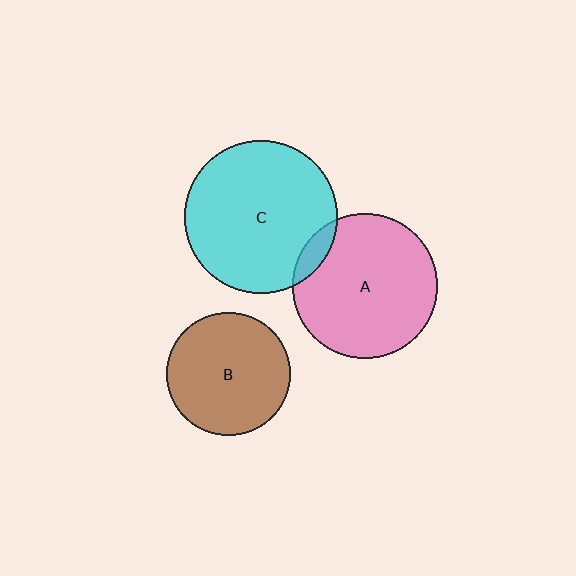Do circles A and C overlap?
Yes.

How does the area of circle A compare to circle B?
Approximately 1.4 times.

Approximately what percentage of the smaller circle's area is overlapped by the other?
Approximately 10%.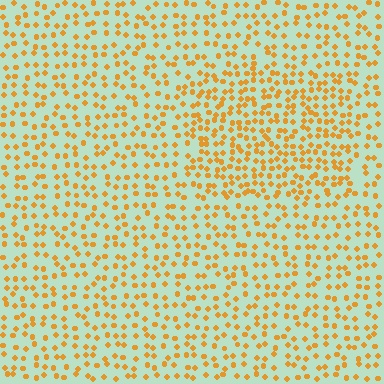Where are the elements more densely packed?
The elements are more densely packed inside the rectangle boundary.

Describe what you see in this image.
The image contains small orange elements arranged at two different densities. A rectangle-shaped region is visible where the elements are more densely packed than the surrounding area.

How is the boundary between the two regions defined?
The boundary is defined by a change in element density (approximately 1.6x ratio). All elements are the same color, size, and shape.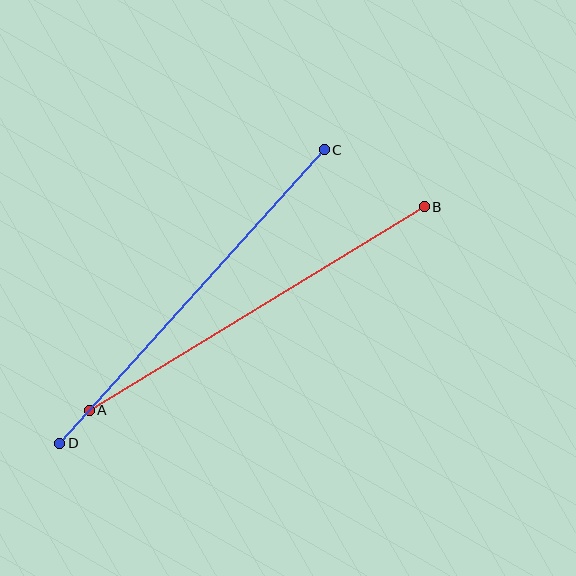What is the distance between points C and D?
The distance is approximately 395 pixels.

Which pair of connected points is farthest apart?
Points C and D are farthest apart.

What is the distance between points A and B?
The distance is approximately 392 pixels.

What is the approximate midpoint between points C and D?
The midpoint is at approximately (192, 297) pixels.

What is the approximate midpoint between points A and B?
The midpoint is at approximately (257, 309) pixels.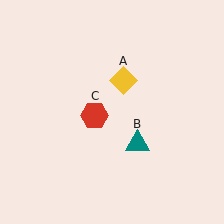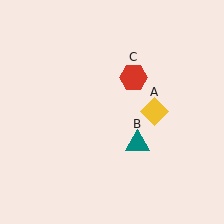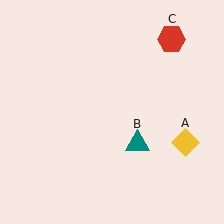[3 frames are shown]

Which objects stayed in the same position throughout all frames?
Teal triangle (object B) remained stationary.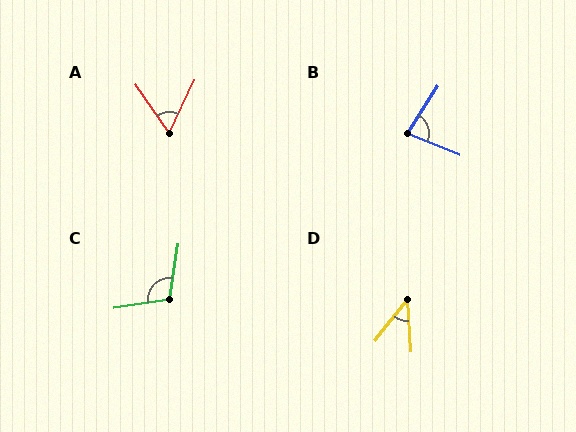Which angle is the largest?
C, at approximately 108 degrees.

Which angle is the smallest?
D, at approximately 42 degrees.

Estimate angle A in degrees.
Approximately 61 degrees.